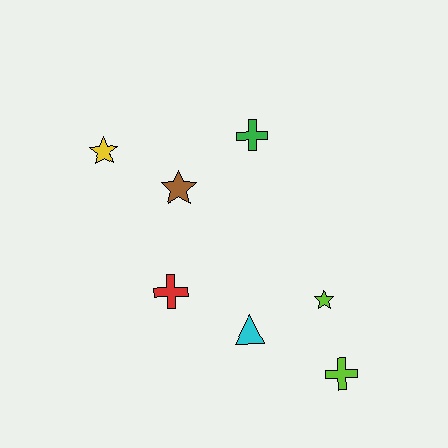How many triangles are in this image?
There is 1 triangle.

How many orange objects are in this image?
There are no orange objects.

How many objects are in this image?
There are 7 objects.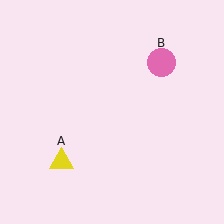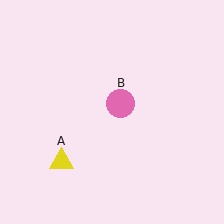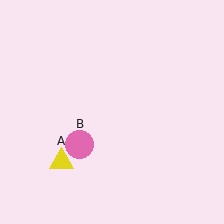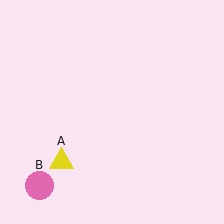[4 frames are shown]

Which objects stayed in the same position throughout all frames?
Yellow triangle (object A) remained stationary.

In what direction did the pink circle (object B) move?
The pink circle (object B) moved down and to the left.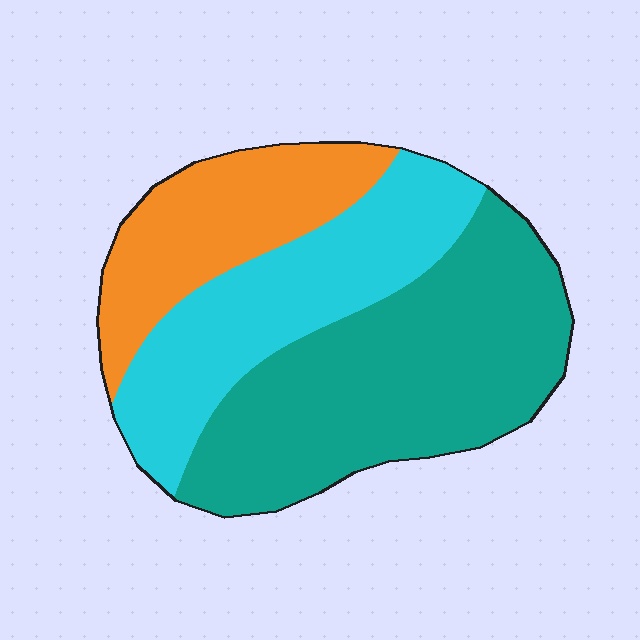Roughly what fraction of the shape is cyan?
Cyan covers about 30% of the shape.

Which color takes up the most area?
Teal, at roughly 45%.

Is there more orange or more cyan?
Cyan.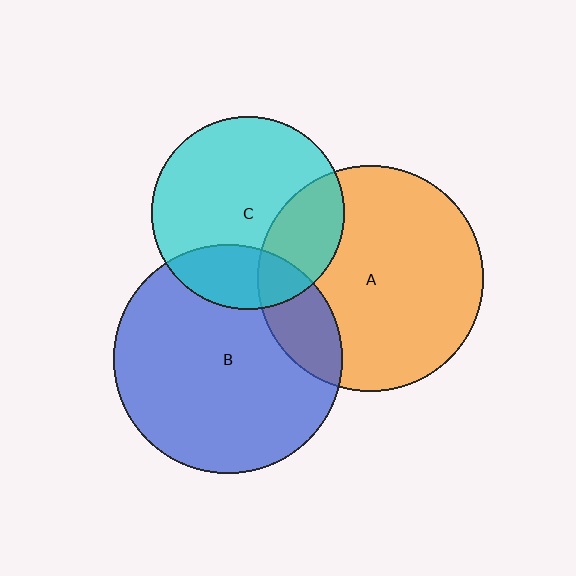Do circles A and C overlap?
Yes.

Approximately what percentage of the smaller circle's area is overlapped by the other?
Approximately 25%.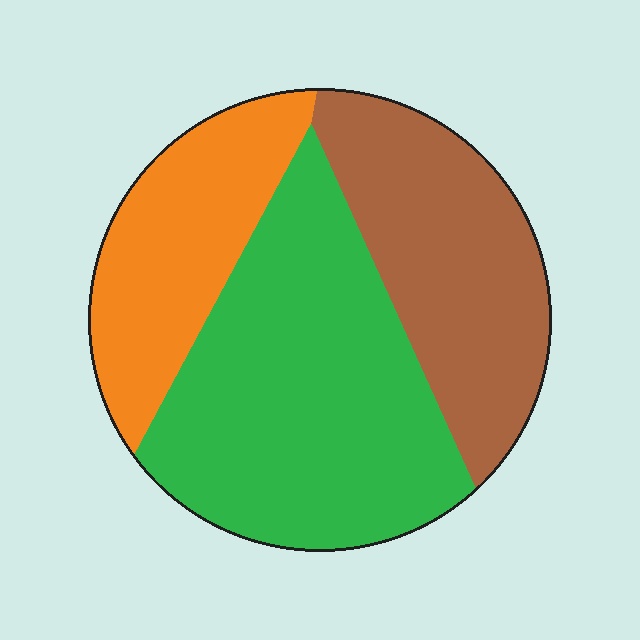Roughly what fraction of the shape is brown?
Brown covers roughly 30% of the shape.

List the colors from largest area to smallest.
From largest to smallest: green, brown, orange.